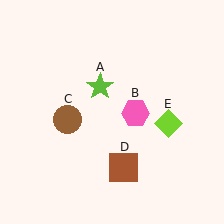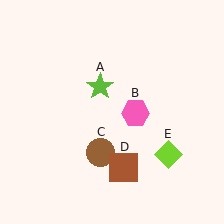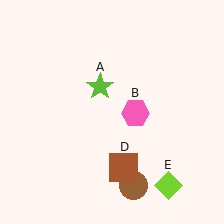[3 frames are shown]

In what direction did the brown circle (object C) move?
The brown circle (object C) moved down and to the right.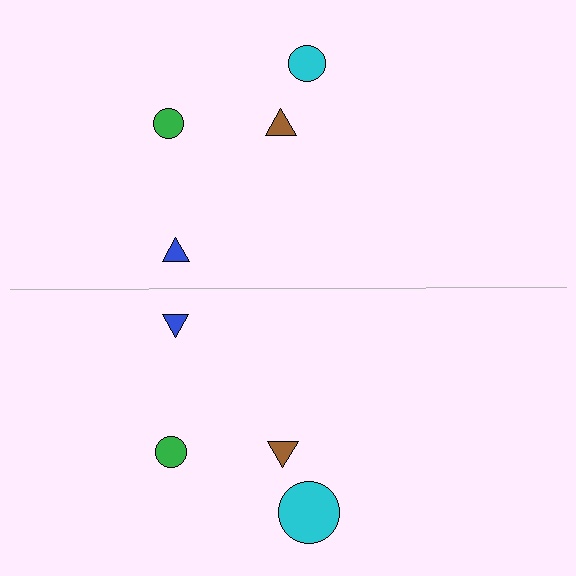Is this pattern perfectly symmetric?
No, the pattern is not perfectly symmetric. The cyan circle on the bottom side has a different size than its mirror counterpart.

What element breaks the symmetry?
The cyan circle on the bottom side has a different size than its mirror counterpart.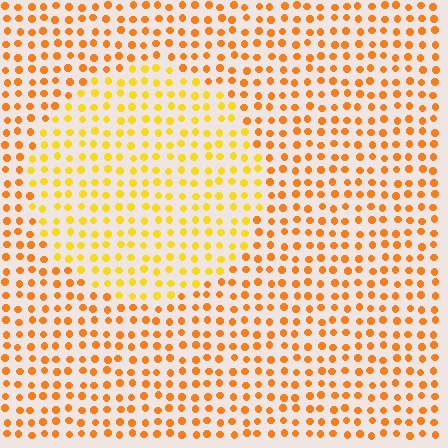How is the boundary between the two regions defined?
The boundary is defined purely by a slight shift in hue (about 25 degrees). Spacing, size, and orientation are identical on both sides.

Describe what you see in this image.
The image is filled with small orange elements in a uniform arrangement. A circle-shaped region is visible where the elements are tinted to a slightly different hue, forming a subtle color boundary.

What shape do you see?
I see a circle.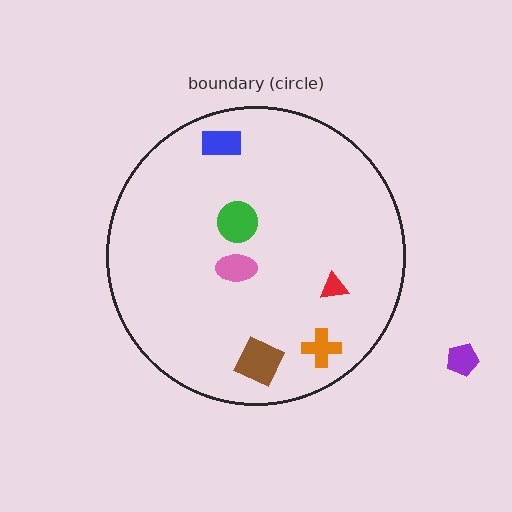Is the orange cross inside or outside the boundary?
Inside.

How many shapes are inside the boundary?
6 inside, 1 outside.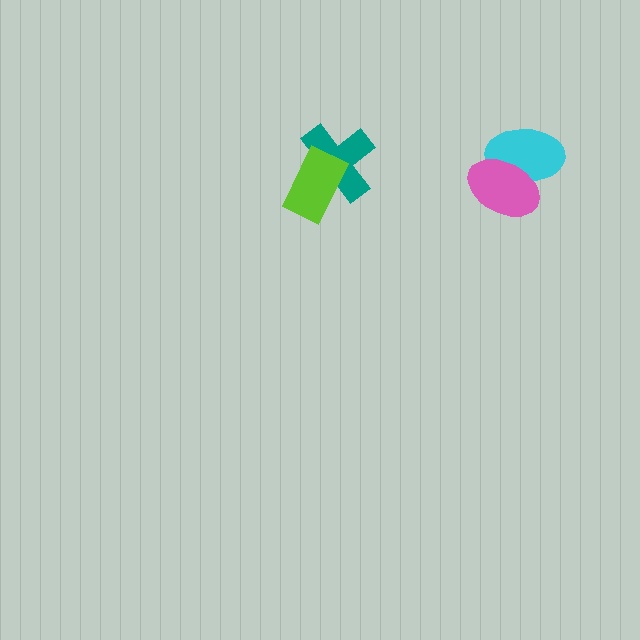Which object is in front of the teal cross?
The lime rectangle is in front of the teal cross.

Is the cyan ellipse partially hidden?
Yes, it is partially covered by another shape.